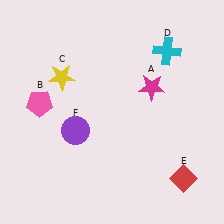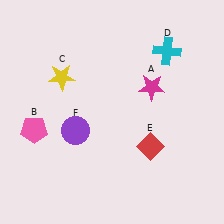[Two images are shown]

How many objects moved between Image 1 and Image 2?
2 objects moved between the two images.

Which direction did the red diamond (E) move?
The red diamond (E) moved left.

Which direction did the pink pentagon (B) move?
The pink pentagon (B) moved down.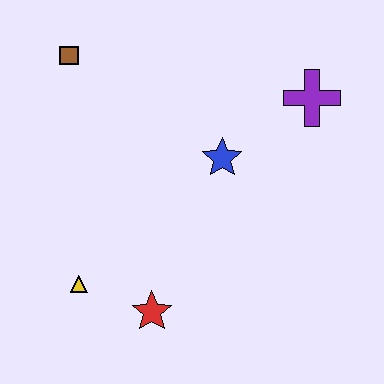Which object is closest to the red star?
The yellow triangle is closest to the red star.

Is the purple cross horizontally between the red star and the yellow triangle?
No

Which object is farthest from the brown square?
The red star is farthest from the brown square.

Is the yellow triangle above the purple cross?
No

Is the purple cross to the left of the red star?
No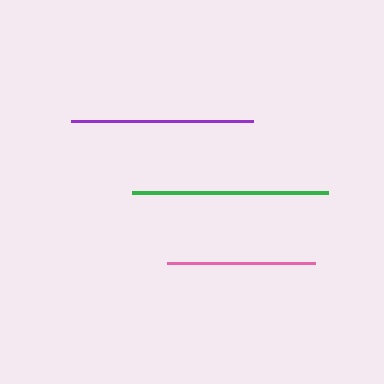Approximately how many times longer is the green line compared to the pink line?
The green line is approximately 1.3 times the length of the pink line.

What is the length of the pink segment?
The pink segment is approximately 149 pixels long.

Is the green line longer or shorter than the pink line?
The green line is longer than the pink line.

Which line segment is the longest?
The green line is the longest at approximately 196 pixels.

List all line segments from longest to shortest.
From longest to shortest: green, purple, pink.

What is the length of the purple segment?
The purple segment is approximately 182 pixels long.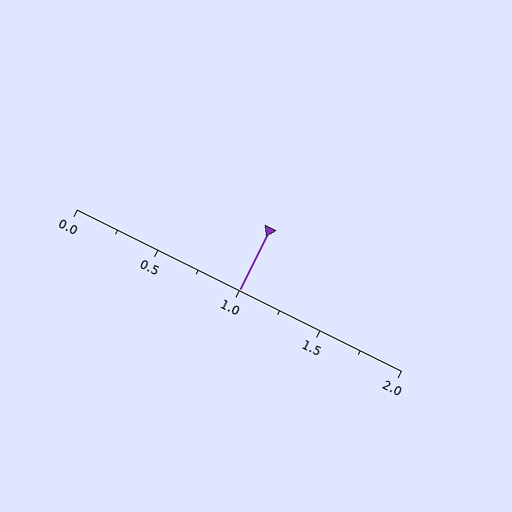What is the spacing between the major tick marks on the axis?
The major ticks are spaced 0.5 apart.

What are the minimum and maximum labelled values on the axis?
The axis runs from 0.0 to 2.0.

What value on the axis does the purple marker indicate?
The marker indicates approximately 1.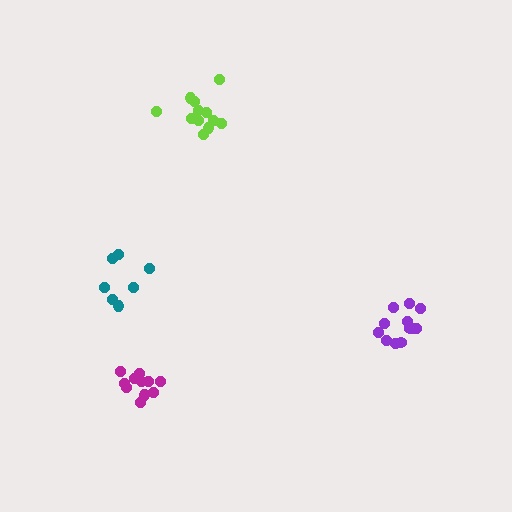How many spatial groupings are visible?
There are 4 spatial groupings.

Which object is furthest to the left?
The teal cluster is leftmost.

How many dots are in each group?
Group 1: 12 dots, Group 2: 8 dots, Group 3: 12 dots, Group 4: 12 dots (44 total).